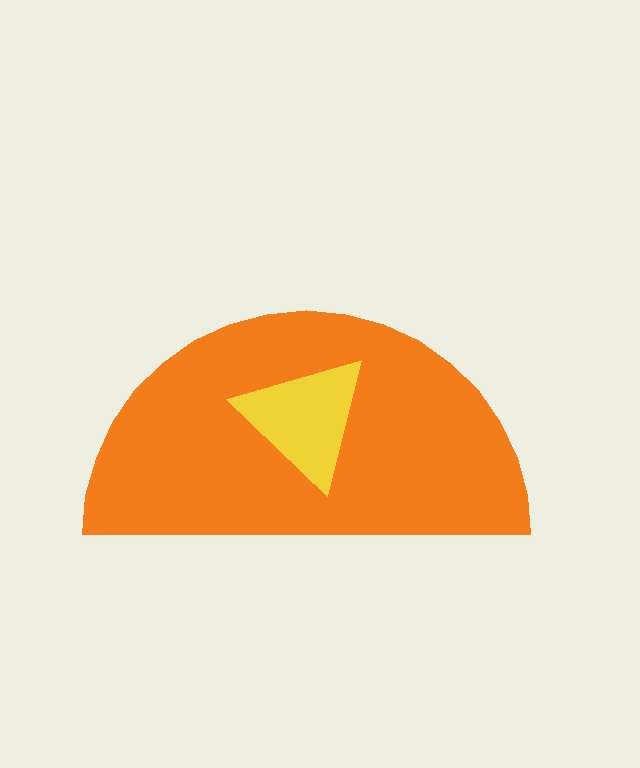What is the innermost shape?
The yellow triangle.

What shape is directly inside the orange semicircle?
The yellow triangle.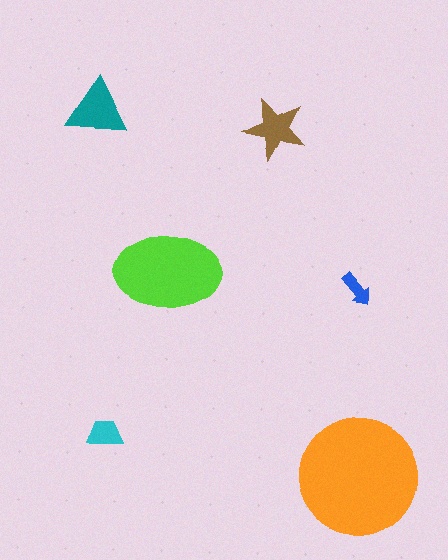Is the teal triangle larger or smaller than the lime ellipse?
Smaller.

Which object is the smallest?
The blue arrow.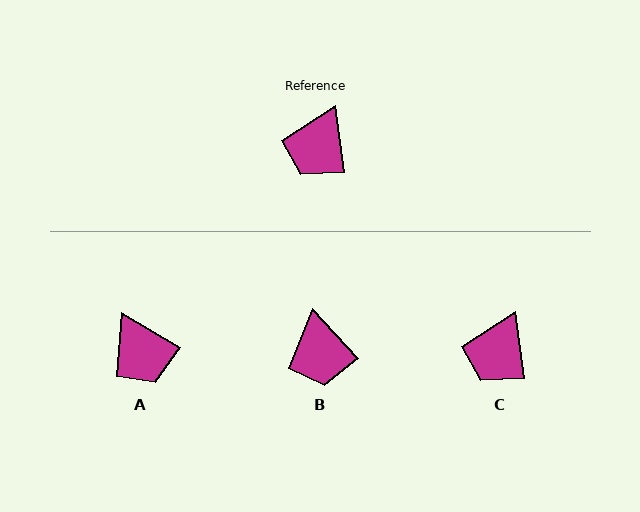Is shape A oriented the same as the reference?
No, it is off by about 52 degrees.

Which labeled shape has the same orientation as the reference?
C.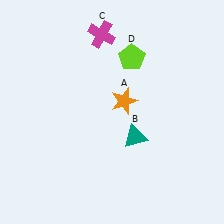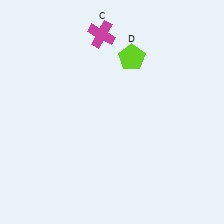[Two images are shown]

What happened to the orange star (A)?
The orange star (A) was removed in Image 2. It was in the top-right area of Image 1.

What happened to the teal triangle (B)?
The teal triangle (B) was removed in Image 2. It was in the bottom-right area of Image 1.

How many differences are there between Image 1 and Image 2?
There are 2 differences between the two images.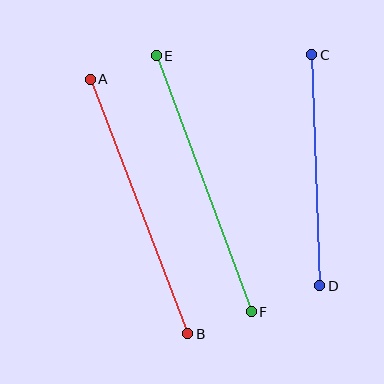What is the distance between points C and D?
The distance is approximately 231 pixels.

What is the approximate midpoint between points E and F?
The midpoint is at approximately (204, 184) pixels.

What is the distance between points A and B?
The distance is approximately 273 pixels.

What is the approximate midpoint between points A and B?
The midpoint is at approximately (139, 206) pixels.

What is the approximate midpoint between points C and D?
The midpoint is at approximately (316, 170) pixels.